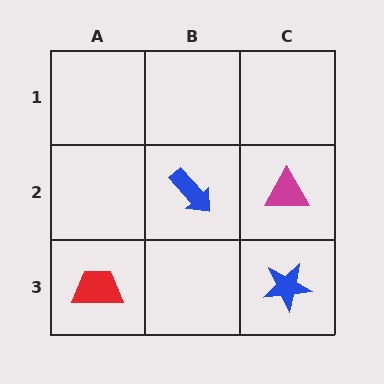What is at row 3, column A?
A red trapezoid.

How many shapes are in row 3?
2 shapes.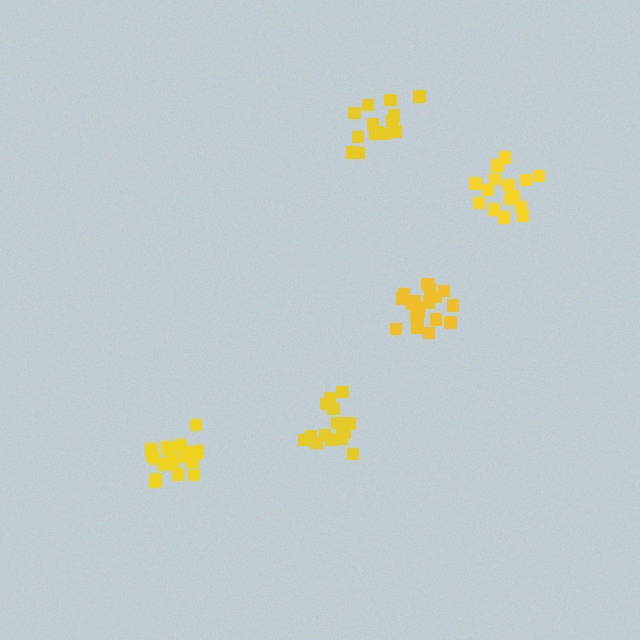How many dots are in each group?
Group 1: 15 dots, Group 2: 21 dots, Group 3: 15 dots, Group 4: 21 dots, Group 5: 17 dots (89 total).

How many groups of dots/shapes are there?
There are 5 groups.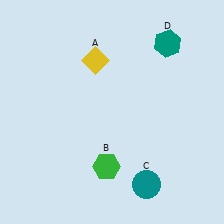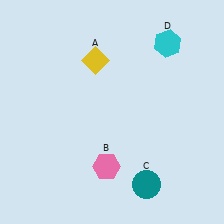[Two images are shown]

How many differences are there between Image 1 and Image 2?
There are 2 differences between the two images.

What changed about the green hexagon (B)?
In Image 1, B is green. In Image 2, it changed to pink.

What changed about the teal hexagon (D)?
In Image 1, D is teal. In Image 2, it changed to cyan.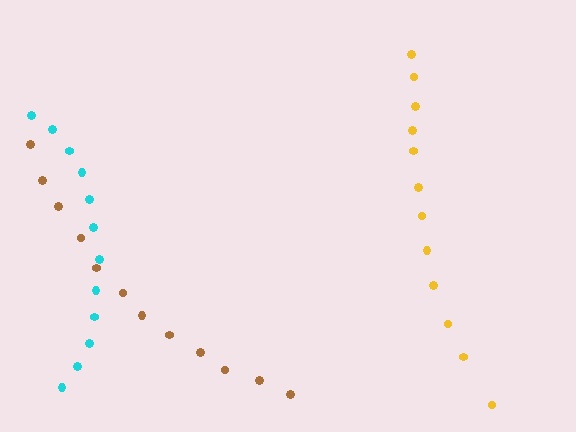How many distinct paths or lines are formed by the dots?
There are 3 distinct paths.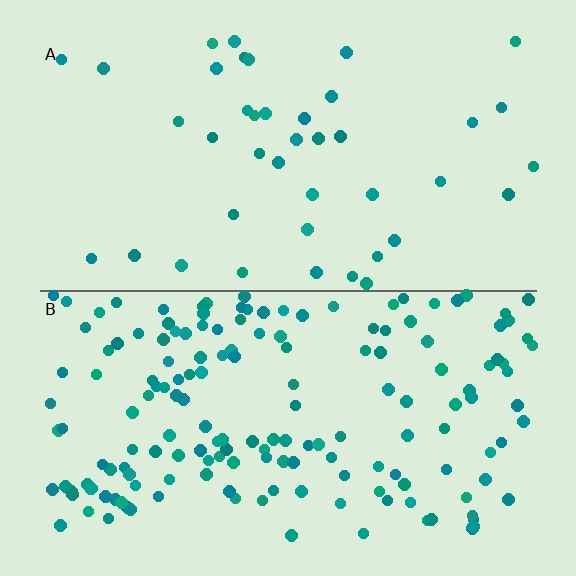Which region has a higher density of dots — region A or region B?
B (the bottom).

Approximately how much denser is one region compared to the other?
Approximately 4.0× — region B over region A.